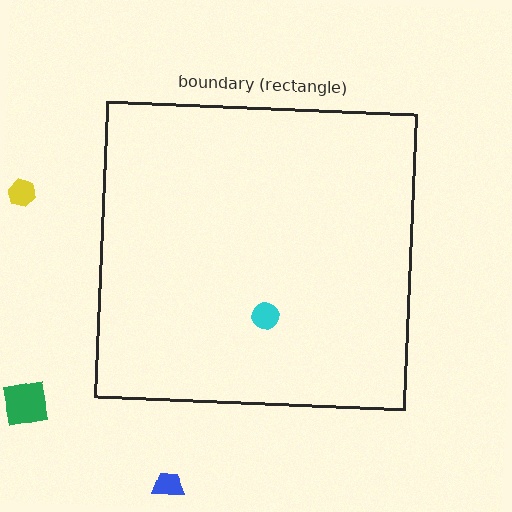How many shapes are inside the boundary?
1 inside, 3 outside.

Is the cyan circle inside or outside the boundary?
Inside.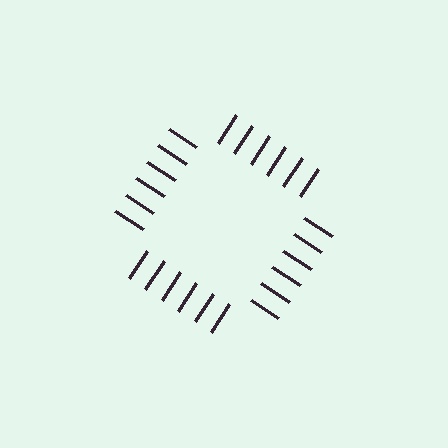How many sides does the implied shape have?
4 sides — the line-ends trace a square.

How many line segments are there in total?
24 — 6 along each of the 4 edges.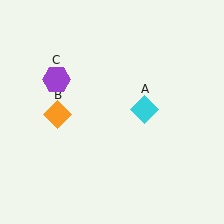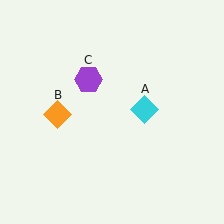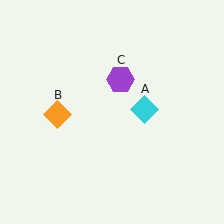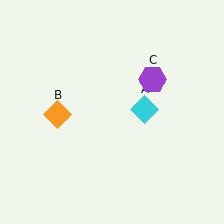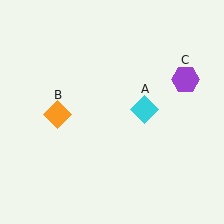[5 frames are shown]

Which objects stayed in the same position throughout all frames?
Cyan diamond (object A) and orange diamond (object B) remained stationary.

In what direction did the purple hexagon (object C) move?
The purple hexagon (object C) moved right.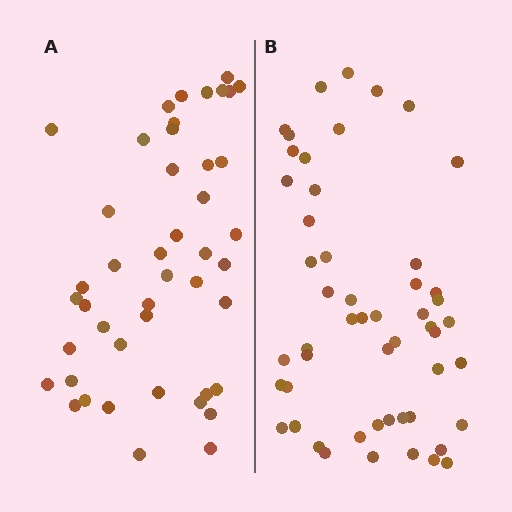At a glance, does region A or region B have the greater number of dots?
Region B (the right region) has more dots.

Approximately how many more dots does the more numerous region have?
Region B has roughly 8 or so more dots than region A.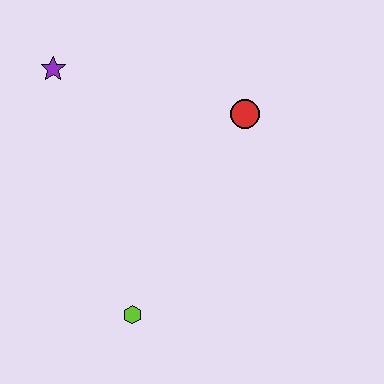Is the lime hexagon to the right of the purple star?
Yes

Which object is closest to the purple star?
The red circle is closest to the purple star.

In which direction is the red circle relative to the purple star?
The red circle is to the right of the purple star.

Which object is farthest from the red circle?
The lime hexagon is farthest from the red circle.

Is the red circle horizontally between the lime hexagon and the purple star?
No